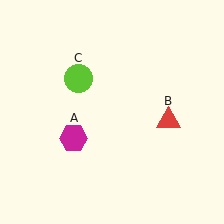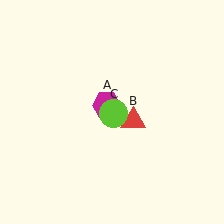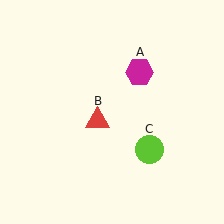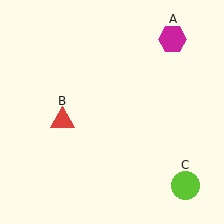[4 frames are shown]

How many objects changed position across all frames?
3 objects changed position: magenta hexagon (object A), red triangle (object B), lime circle (object C).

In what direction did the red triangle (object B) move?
The red triangle (object B) moved left.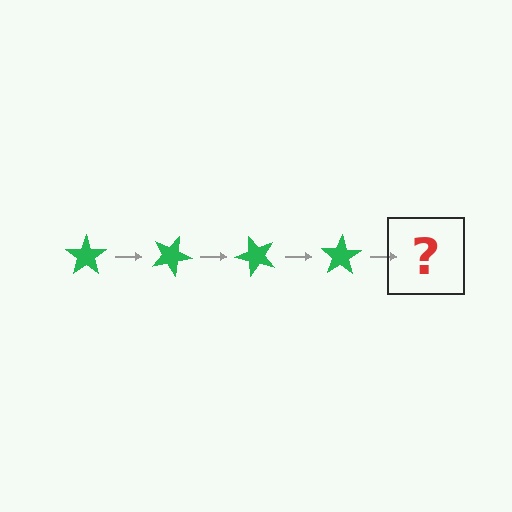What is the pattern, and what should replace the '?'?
The pattern is that the star rotates 25 degrees each step. The '?' should be a green star rotated 100 degrees.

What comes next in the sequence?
The next element should be a green star rotated 100 degrees.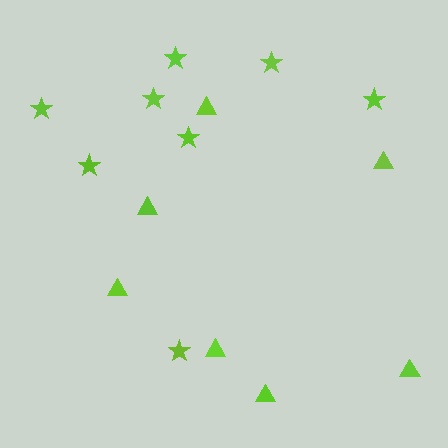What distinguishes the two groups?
There are 2 groups: one group of stars (8) and one group of triangles (7).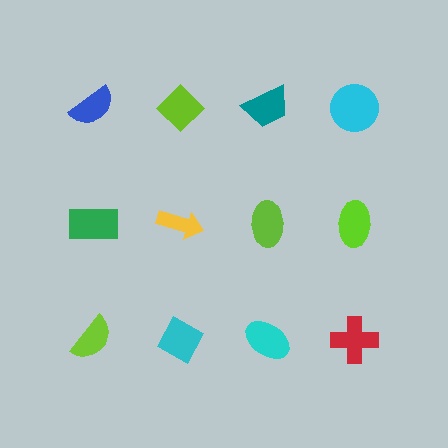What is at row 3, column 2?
A cyan diamond.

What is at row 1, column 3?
A teal trapezoid.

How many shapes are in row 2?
4 shapes.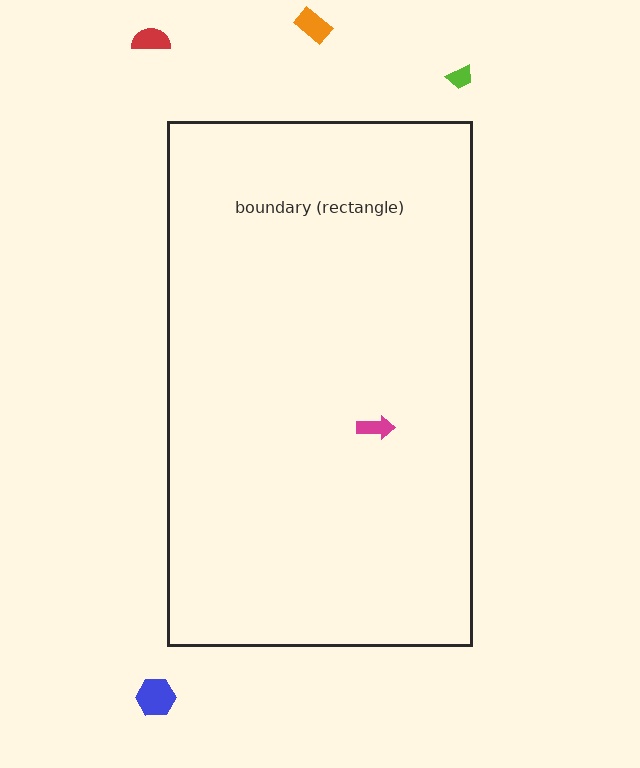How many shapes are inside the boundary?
1 inside, 4 outside.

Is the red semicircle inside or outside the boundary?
Outside.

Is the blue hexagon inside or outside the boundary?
Outside.